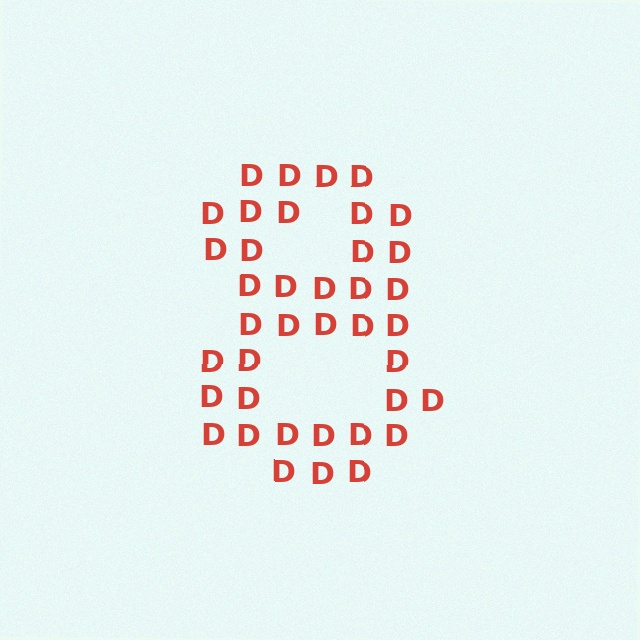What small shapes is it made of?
It is made of small letter D's.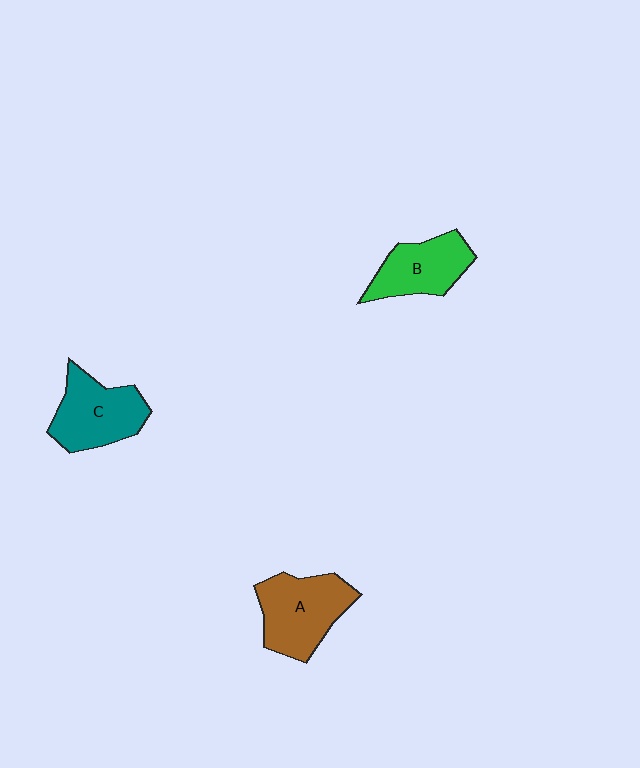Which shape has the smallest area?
Shape B (green).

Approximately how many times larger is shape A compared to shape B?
Approximately 1.3 times.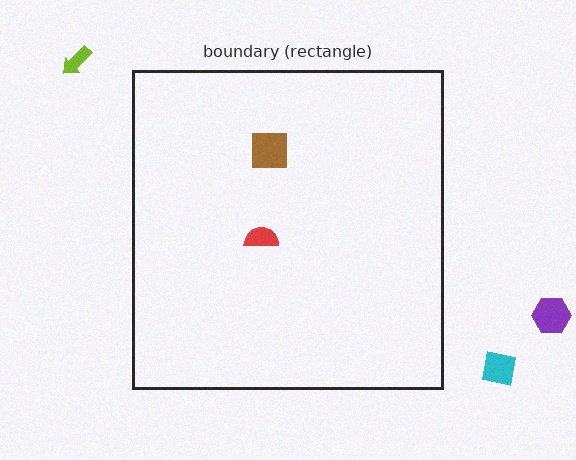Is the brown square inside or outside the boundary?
Inside.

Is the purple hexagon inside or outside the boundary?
Outside.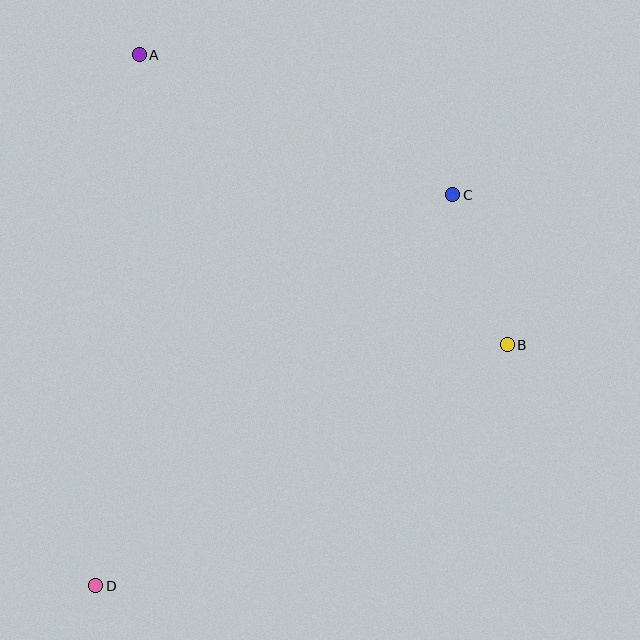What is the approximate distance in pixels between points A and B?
The distance between A and B is approximately 469 pixels.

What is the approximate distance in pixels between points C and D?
The distance between C and D is approximately 530 pixels.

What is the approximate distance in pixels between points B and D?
The distance between B and D is approximately 477 pixels.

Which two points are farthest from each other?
Points A and D are farthest from each other.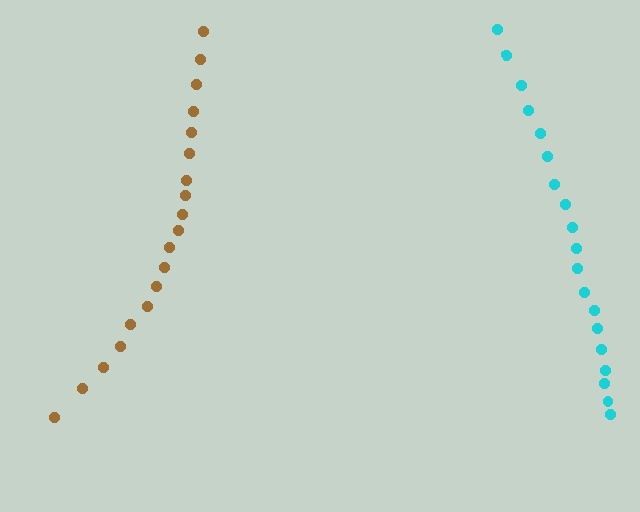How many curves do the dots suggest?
There are 2 distinct paths.